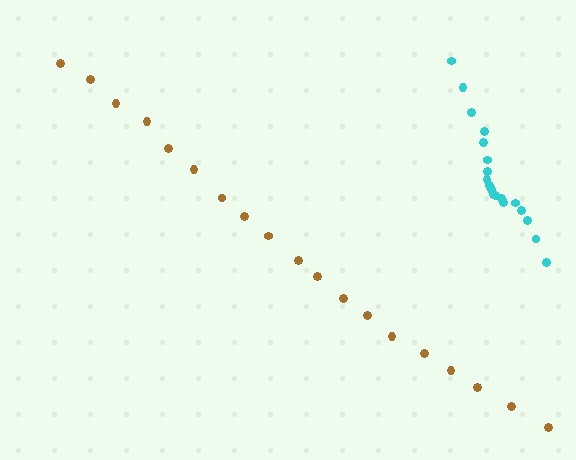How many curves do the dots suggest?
There are 2 distinct paths.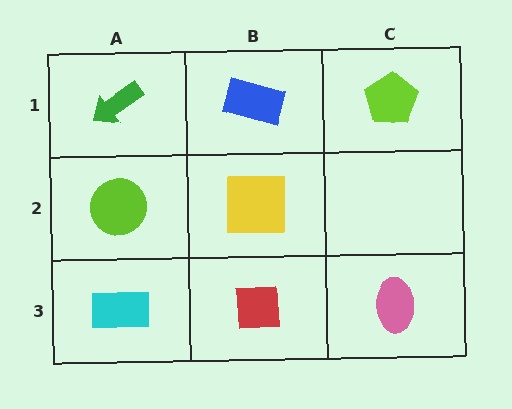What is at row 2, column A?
A lime circle.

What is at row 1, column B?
A blue rectangle.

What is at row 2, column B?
A yellow square.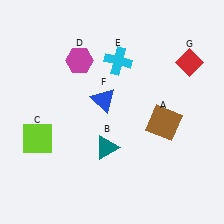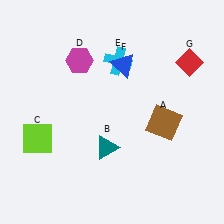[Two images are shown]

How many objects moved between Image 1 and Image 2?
1 object moved between the two images.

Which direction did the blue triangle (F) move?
The blue triangle (F) moved up.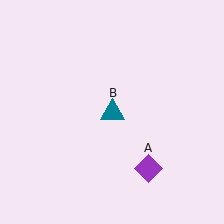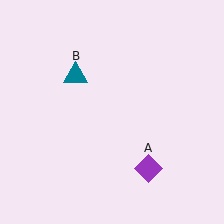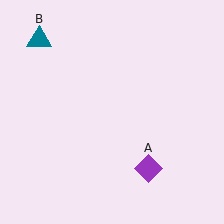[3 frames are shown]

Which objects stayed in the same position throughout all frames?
Purple diamond (object A) remained stationary.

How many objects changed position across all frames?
1 object changed position: teal triangle (object B).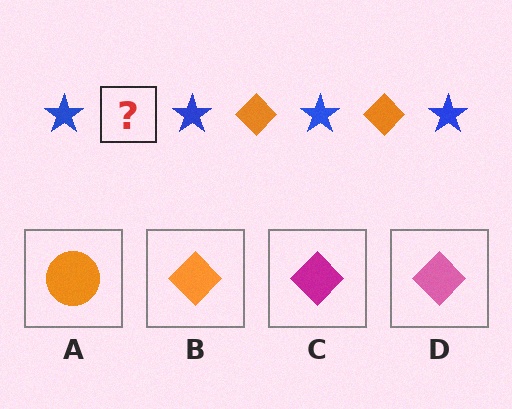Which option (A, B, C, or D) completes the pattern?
B.